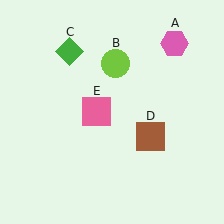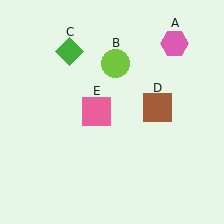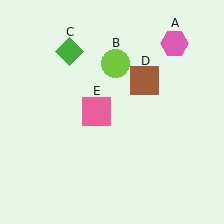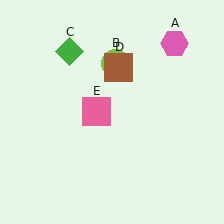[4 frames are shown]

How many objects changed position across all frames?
1 object changed position: brown square (object D).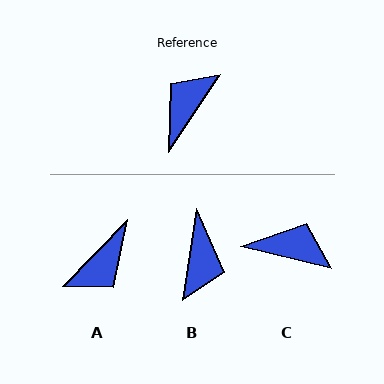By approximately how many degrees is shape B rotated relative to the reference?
Approximately 155 degrees clockwise.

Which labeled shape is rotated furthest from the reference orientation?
A, about 169 degrees away.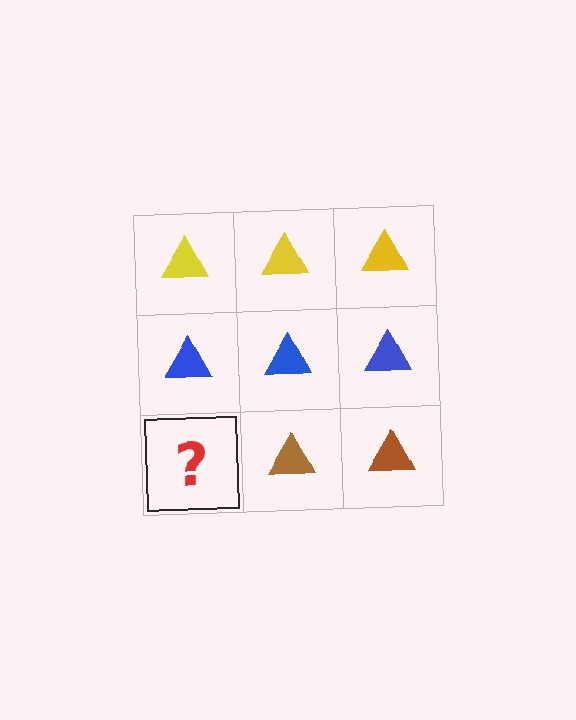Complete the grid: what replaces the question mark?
The question mark should be replaced with a brown triangle.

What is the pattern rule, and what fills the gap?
The rule is that each row has a consistent color. The gap should be filled with a brown triangle.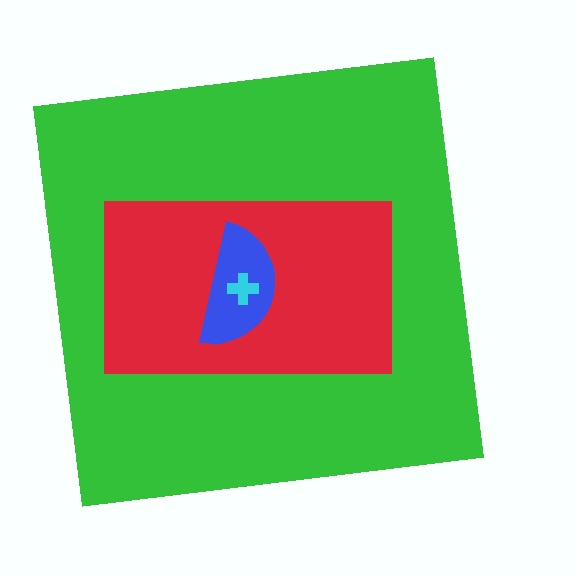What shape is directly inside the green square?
The red rectangle.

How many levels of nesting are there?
4.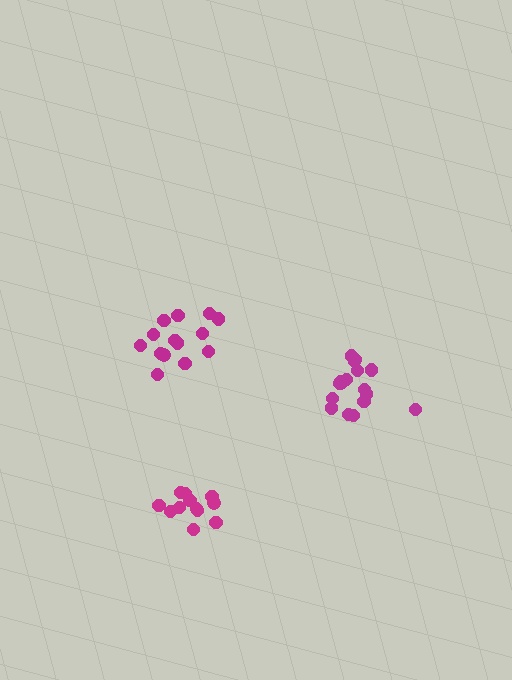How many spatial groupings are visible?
There are 3 spatial groupings.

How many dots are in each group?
Group 1: 12 dots, Group 2: 17 dots, Group 3: 14 dots (43 total).